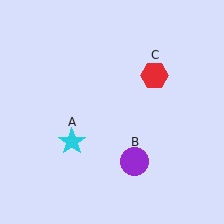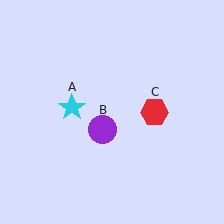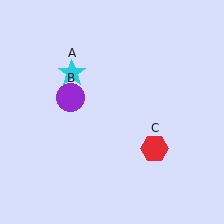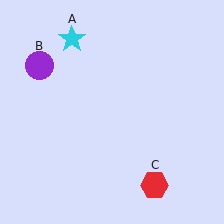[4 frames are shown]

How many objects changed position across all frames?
3 objects changed position: cyan star (object A), purple circle (object B), red hexagon (object C).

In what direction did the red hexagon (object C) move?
The red hexagon (object C) moved down.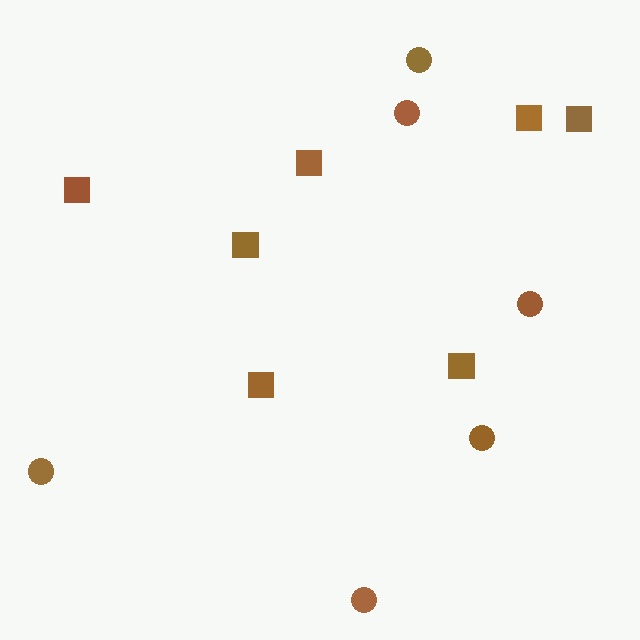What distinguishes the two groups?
There are 2 groups: one group of circles (6) and one group of squares (7).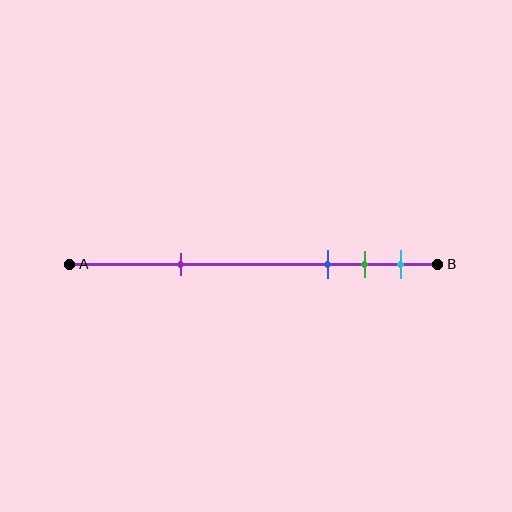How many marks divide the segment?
There are 4 marks dividing the segment.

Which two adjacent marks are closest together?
The green and cyan marks are the closest adjacent pair.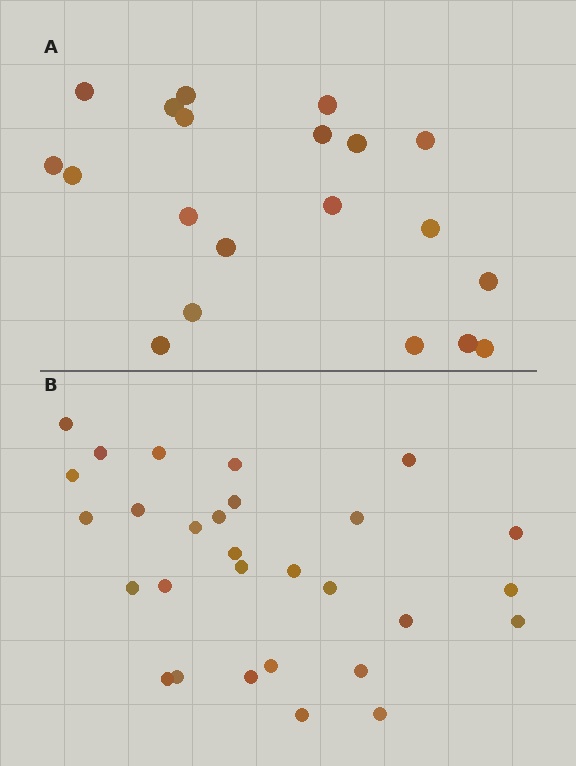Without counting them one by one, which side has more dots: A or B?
Region B (the bottom region) has more dots.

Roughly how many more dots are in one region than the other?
Region B has roughly 8 or so more dots than region A.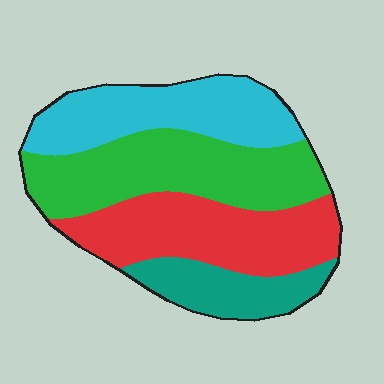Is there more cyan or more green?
Green.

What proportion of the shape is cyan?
Cyan takes up between a sixth and a third of the shape.